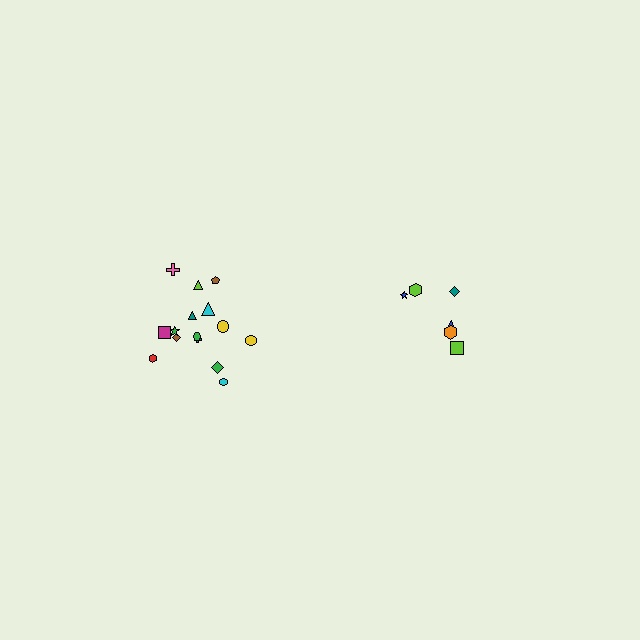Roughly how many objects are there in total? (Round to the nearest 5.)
Roughly 20 objects in total.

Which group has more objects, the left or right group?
The left group.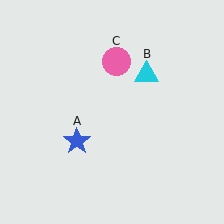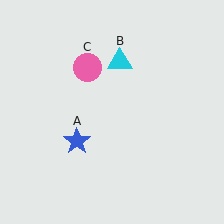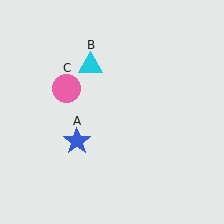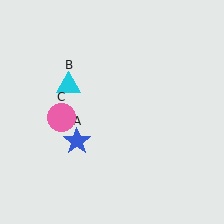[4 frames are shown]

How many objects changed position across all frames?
2 objects changed position: cyan triangle (object B), pink circle (object C).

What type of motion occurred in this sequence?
The cyan triangle (object B), pink circle (object C) rotated counterclockwise around the center of the scene.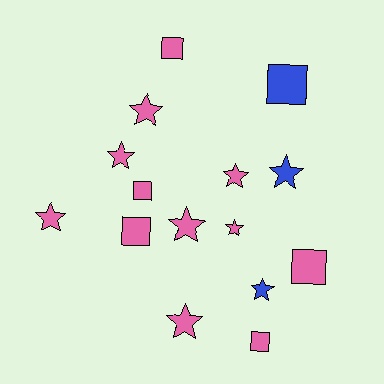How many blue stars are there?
There are 2 blue stars.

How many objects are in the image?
There are 15 objects.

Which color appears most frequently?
Pink, with 12 objects.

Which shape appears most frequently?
Star, with 9 objects.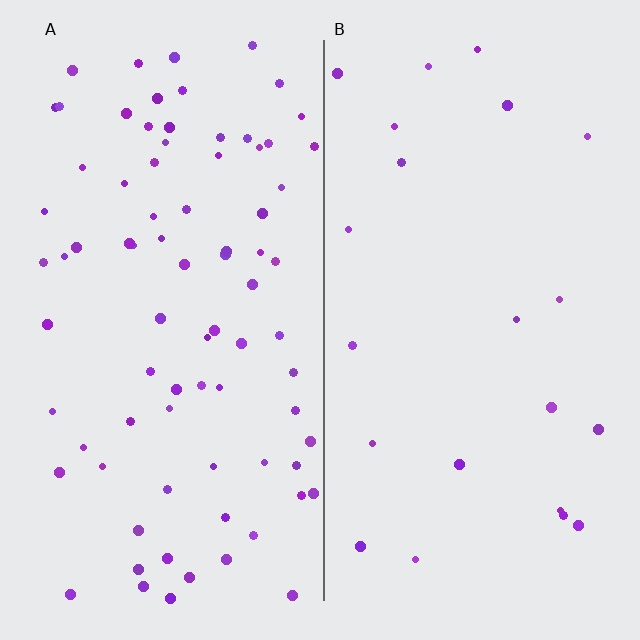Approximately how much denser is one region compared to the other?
Approximately 3.7× — region A over region B.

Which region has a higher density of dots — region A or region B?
A (the left).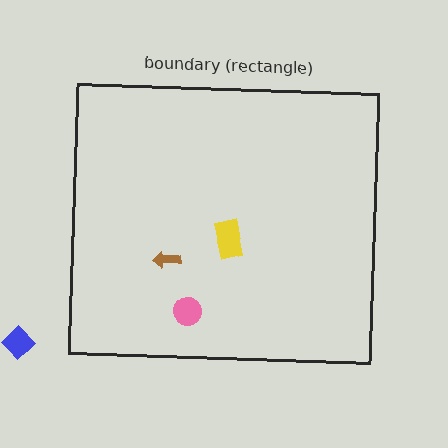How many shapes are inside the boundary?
3 inside, 1 outside.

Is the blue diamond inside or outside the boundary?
Outside.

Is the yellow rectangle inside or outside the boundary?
Inside.